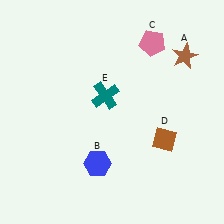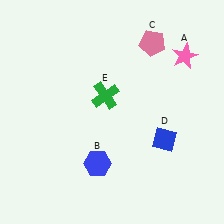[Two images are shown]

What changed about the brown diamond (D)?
In Image 1, D is brown. In Image 2, it changed to blue.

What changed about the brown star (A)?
In Image 1, A is brown. In Image 2, it changed to pink.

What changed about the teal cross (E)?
In Image 1, E is teal. In Image 2, it changed to green.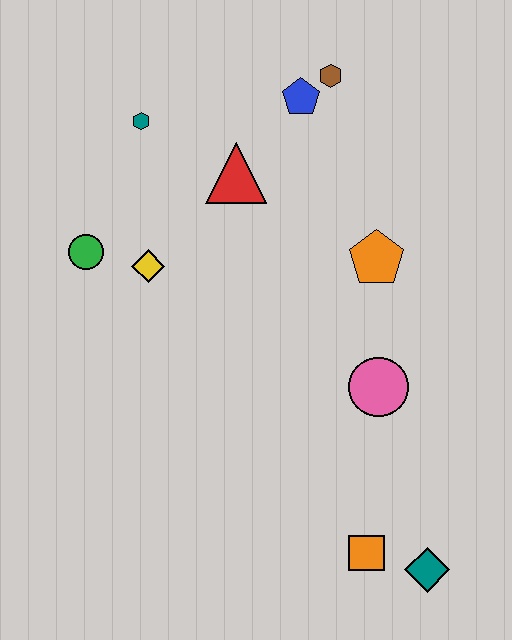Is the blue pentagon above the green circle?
Yes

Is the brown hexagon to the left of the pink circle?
Yes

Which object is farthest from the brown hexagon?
The teal diamond is farthest from the brown hexagon.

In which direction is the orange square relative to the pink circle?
The orange square is below the pink circle.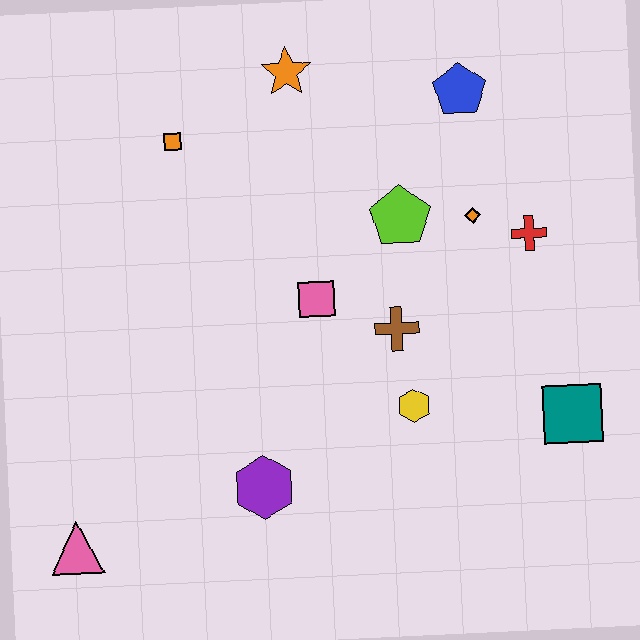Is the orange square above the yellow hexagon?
Yes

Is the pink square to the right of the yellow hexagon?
No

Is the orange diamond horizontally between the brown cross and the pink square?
No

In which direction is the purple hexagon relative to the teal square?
The purple hexagon is to the left of the teal square.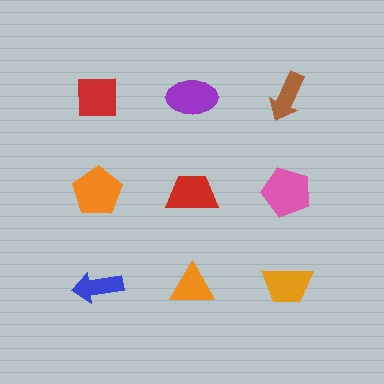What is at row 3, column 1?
A blue arrow.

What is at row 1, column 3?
A brown arrow.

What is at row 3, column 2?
An orange triangle.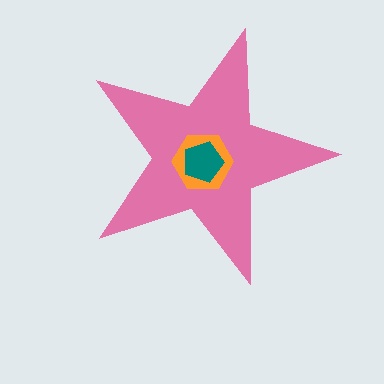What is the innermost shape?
The teal pentagon.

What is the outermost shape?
The pink star.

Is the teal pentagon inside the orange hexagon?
Yes.